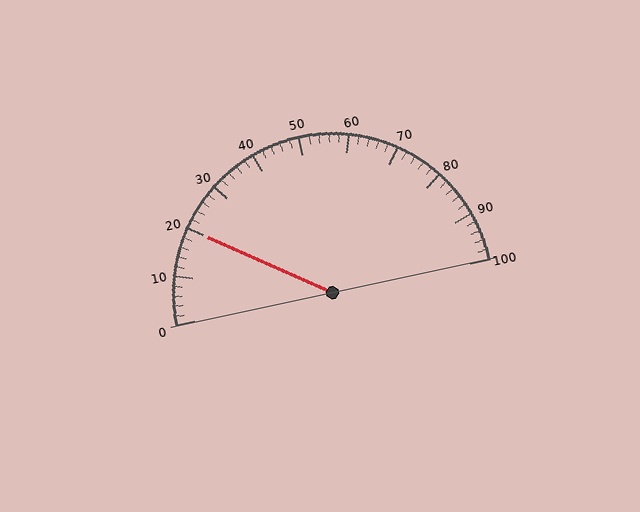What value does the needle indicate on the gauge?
The needle indicates approximately 20.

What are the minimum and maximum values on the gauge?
The gauge ranges from 0 to 100.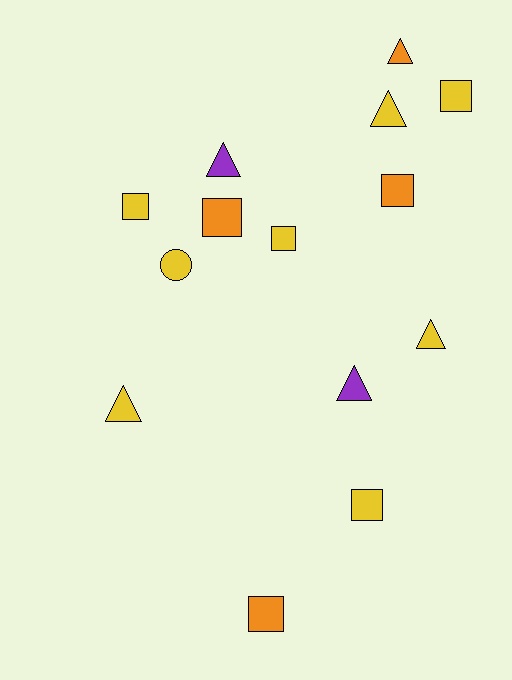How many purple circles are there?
There are no purple circles.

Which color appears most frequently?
Yellow, with 8 objects.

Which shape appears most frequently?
Square, with 7 objects.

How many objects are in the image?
There are 14 objects.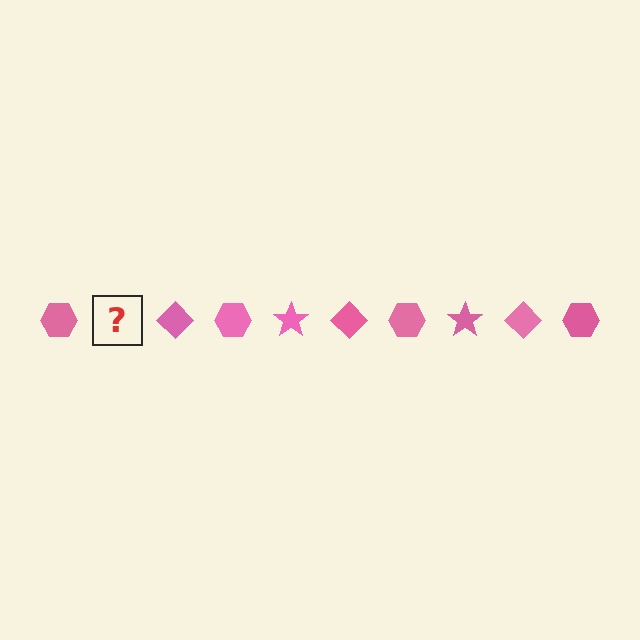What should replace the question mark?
The question mark should be replaced with a pink star.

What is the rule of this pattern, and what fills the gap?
The rule is that the pattern cycles through hexagon, star, diamond shapes in pink. The gap should be filled with a pink star.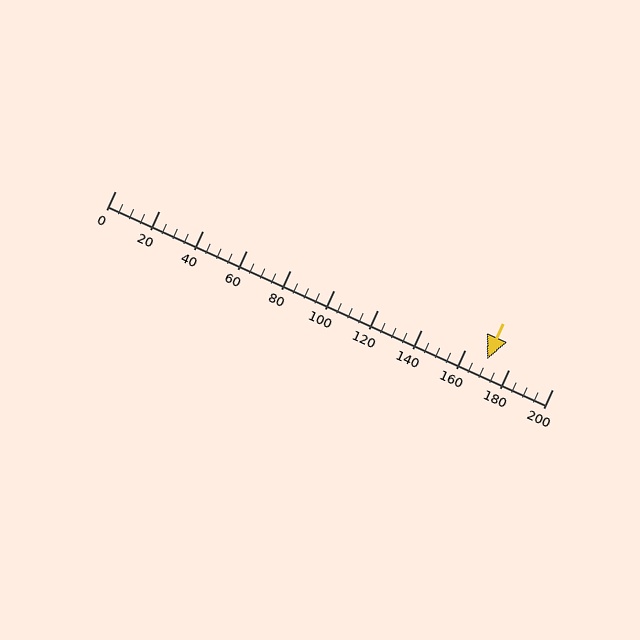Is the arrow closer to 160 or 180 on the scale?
The arrow is closer to 180.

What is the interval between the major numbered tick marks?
The major tick marks are spaced 20 units apart.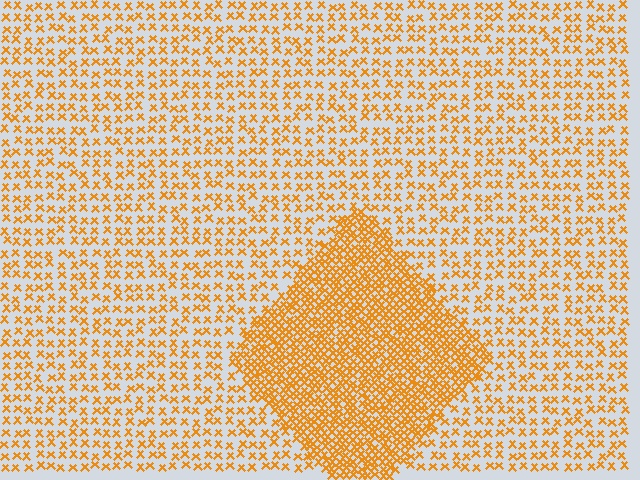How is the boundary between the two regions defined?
The boundary is defined by a change in element density (approximately 2.5x ratio). All elements are the same color, size, and shape.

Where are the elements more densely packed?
The elements are more densely packed inside the diamond boundary.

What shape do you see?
I see a diamond.